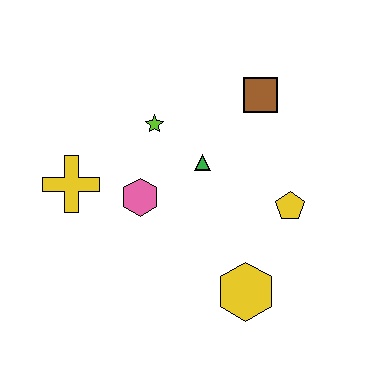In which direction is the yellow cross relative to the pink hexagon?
The yellow cross is to the left of the pink hexagon.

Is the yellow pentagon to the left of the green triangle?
No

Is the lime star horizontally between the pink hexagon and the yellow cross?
No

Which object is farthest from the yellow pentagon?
The yellow cross is farthest from the yellow pentagon.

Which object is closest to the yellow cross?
The pink hexagon is closest to the yellow cross.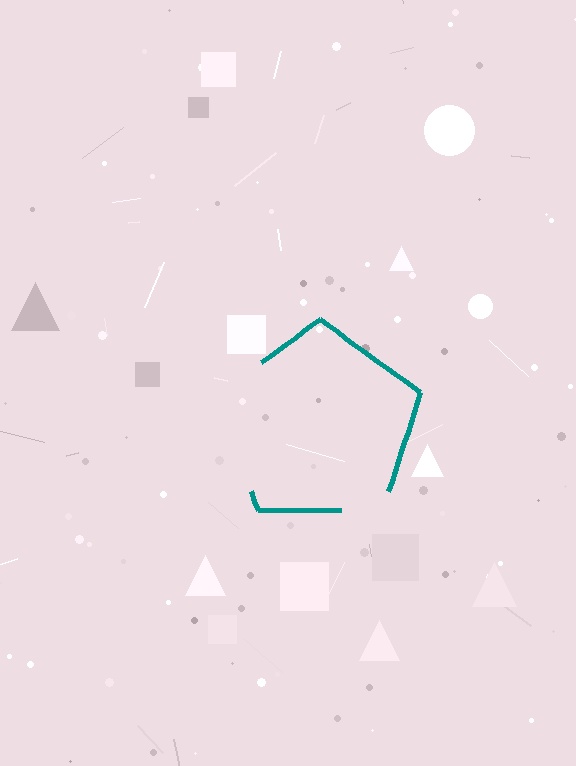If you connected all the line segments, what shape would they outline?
They would outline a pentagon.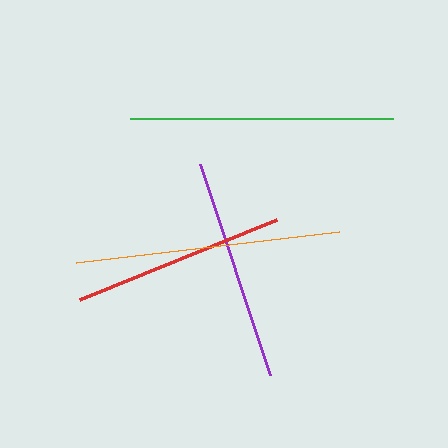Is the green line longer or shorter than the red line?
The green line is longer than the red line.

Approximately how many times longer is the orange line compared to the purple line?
The orange line is approximately 1.2 times the length of the purple line.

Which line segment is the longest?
The orange line is the longest at approximately 265 pixels.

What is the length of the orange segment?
The orange segment is approximately 265 pixels long.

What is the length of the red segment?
The red segment is approximately 212 pixels long.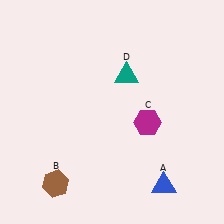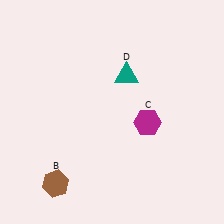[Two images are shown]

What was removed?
The blue triangle (A) was removed in Image 2.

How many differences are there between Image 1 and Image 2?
There is 1 difference between the two images.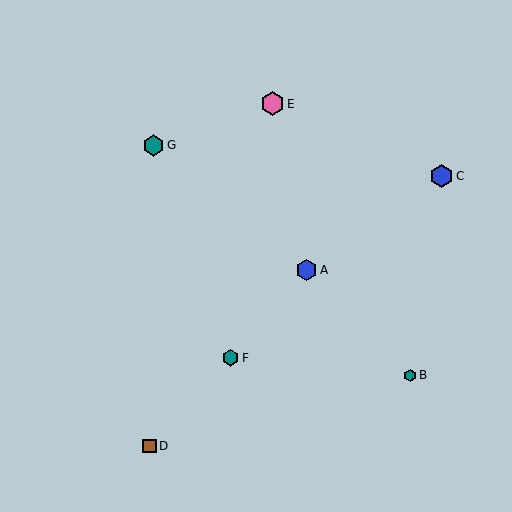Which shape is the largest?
The pink hexagon (labeled E) is the largest.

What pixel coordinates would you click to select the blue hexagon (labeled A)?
Click at (306, 270) to select the blue hexagon A.